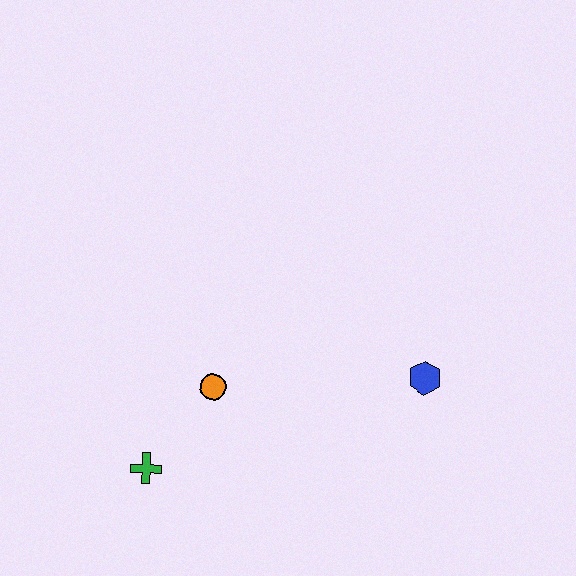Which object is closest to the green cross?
The orange circle is closest to the green cross.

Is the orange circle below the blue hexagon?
Yes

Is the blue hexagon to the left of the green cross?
No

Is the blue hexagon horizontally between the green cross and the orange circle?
No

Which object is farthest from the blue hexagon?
The green cross is farthest from the blue hexagon.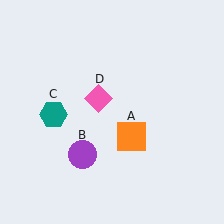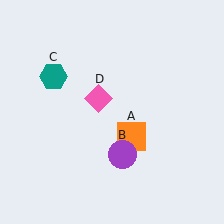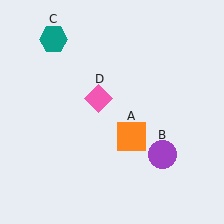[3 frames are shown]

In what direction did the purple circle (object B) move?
The purple circle (object B) moved right.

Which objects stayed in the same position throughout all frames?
Orange square (object A) and pink diamond (object D) remained stationary.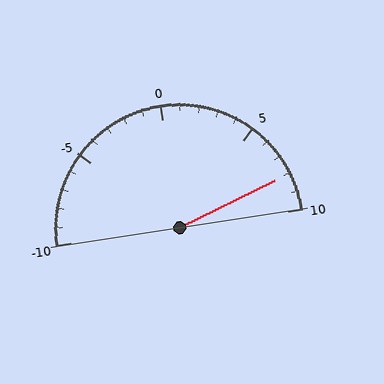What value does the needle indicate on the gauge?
The needle indicates approximately 8.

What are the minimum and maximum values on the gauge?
The gauge ranges from -10 to 10.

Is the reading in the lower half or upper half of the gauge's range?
The reading is in the upper half of the range (-10 to 10).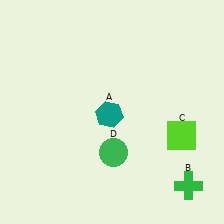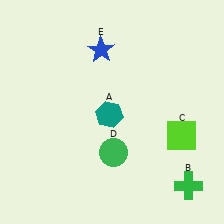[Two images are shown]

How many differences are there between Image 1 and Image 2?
There is 1 difference between the two images.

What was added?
A blue star (E) was added in Image 2.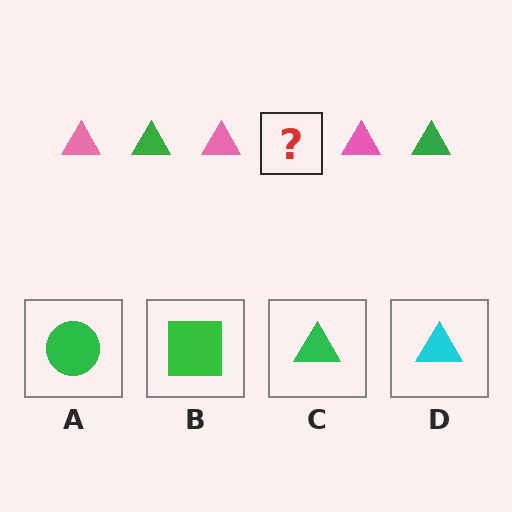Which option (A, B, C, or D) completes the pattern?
C.